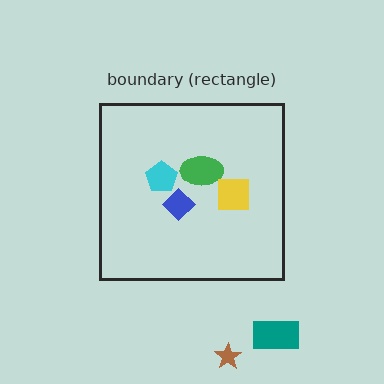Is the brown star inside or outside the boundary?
Outside.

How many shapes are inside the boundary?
4 inside, 2 outside.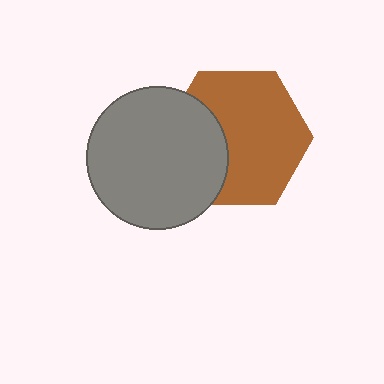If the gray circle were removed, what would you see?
You would see the complete brown hexagon.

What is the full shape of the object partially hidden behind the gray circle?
The partially hidden object is a brown hexagon.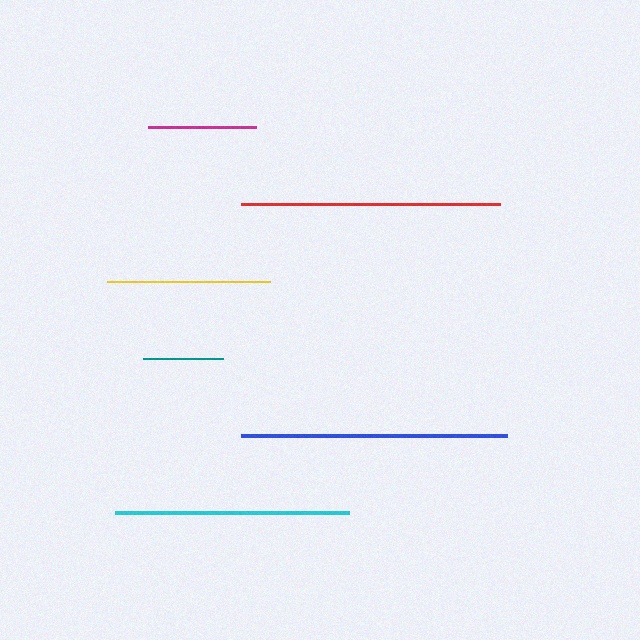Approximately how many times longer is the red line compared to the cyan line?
The red line is approximately 1.1 times the length of the cyan line.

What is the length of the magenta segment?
The magenta segment is approximately 108 pixels long.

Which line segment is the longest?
The blue line is the longest at approximately 265 pixels.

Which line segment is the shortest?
The teal line is the shortest at approximately 80 pixels.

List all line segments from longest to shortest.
From longest to shortest: blue, red, cyan, yellow, magenta, teal.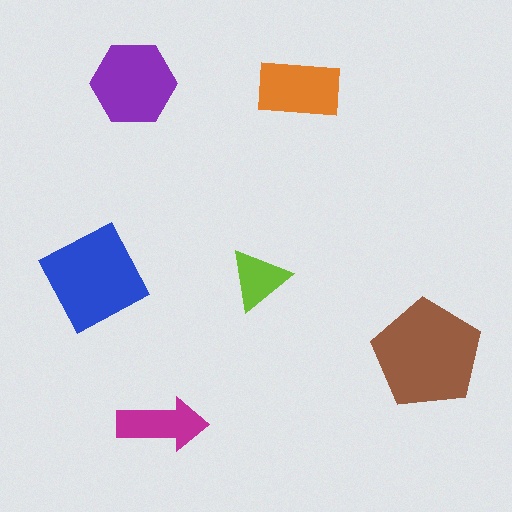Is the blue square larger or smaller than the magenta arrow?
Larger.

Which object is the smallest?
The lime triangle.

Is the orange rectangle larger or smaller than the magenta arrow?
Larger.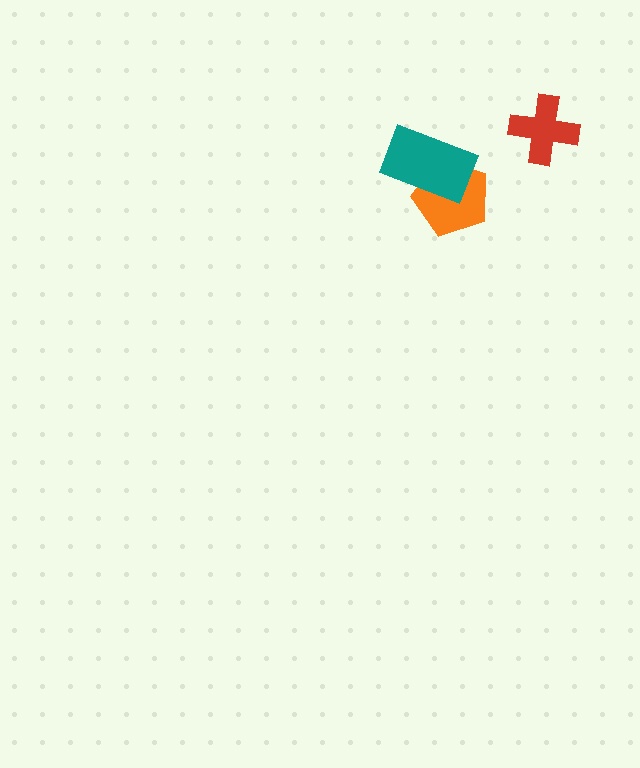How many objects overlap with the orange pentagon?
1 object overlaps with the orange pentagon.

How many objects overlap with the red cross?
0 objects overlap with the red cross.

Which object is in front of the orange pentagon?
The teal rectangle is in front of the orange pentagon.